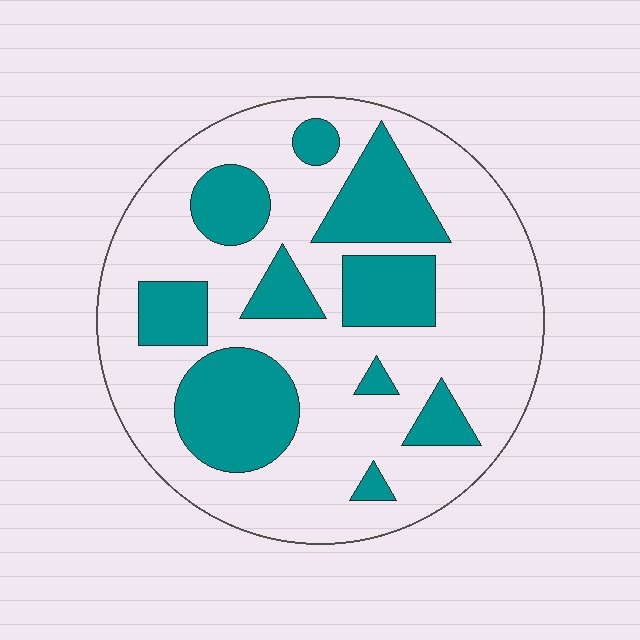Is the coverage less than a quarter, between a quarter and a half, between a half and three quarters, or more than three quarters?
Between a quarter and a half.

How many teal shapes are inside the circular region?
10.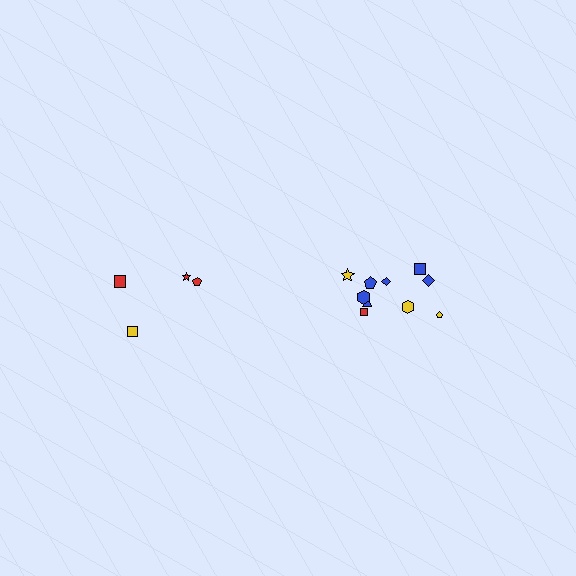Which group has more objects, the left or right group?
The right group.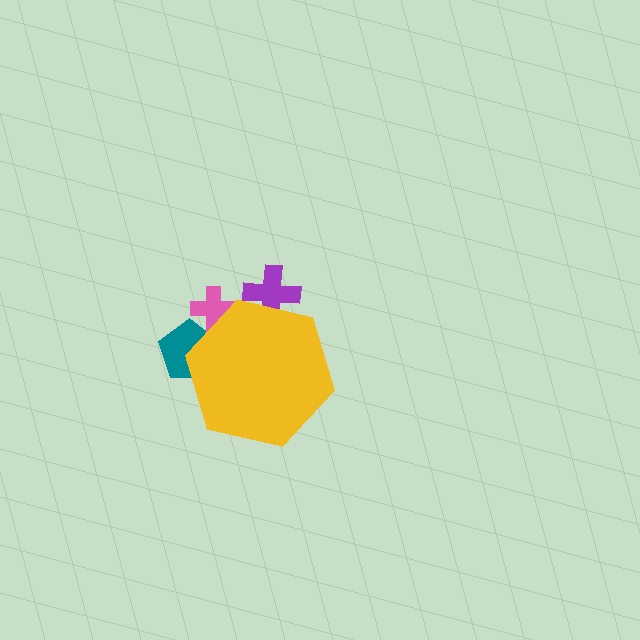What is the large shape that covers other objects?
A yellow hexagon.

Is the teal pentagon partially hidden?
Yes, the teal pentagon is partially hidden behind the yellow hexagon.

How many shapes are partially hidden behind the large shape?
3 shapes are partially hidden.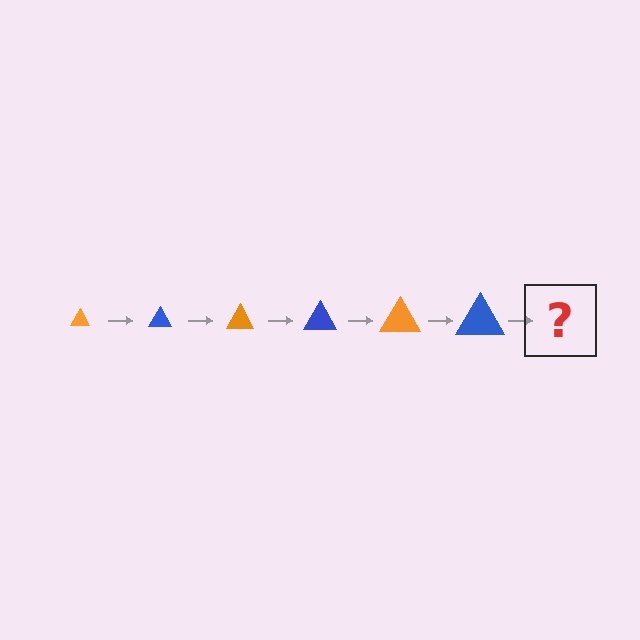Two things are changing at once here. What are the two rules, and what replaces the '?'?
The two rules are that the triangle grows larger each step and the color cycles through orange and blue. The '?' should be an orange triangle, larger than the previous one.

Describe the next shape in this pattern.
It should be an orange triangle, larger than the previous one.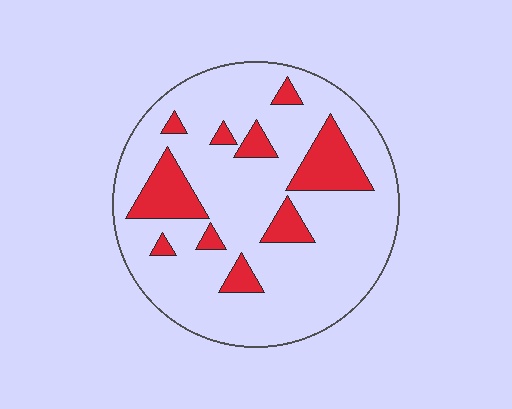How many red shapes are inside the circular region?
10.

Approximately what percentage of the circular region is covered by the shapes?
Approximately 20%.